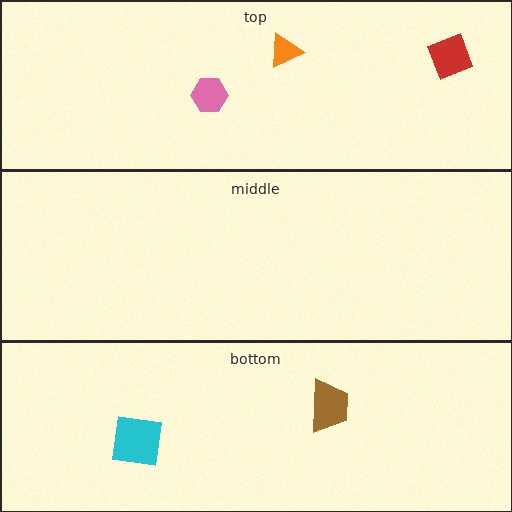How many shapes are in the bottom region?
2.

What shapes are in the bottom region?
The cyan square, the brown trapezoid.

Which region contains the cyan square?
The bottom region.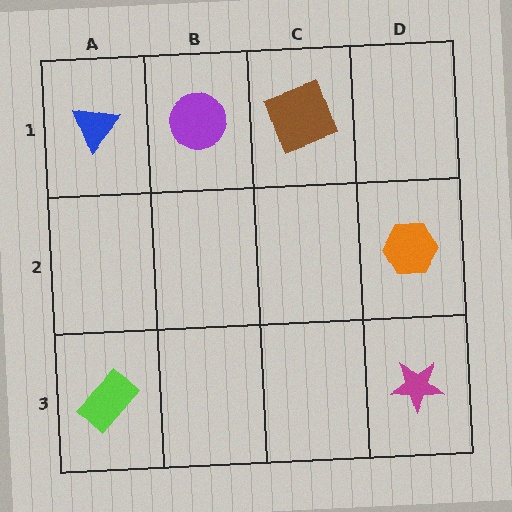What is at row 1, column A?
A blue triangle.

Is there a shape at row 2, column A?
No, that cell is empty.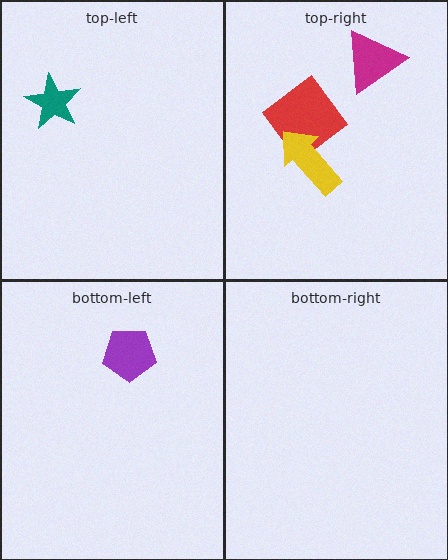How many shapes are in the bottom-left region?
1.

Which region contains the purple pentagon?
The bottom-left region.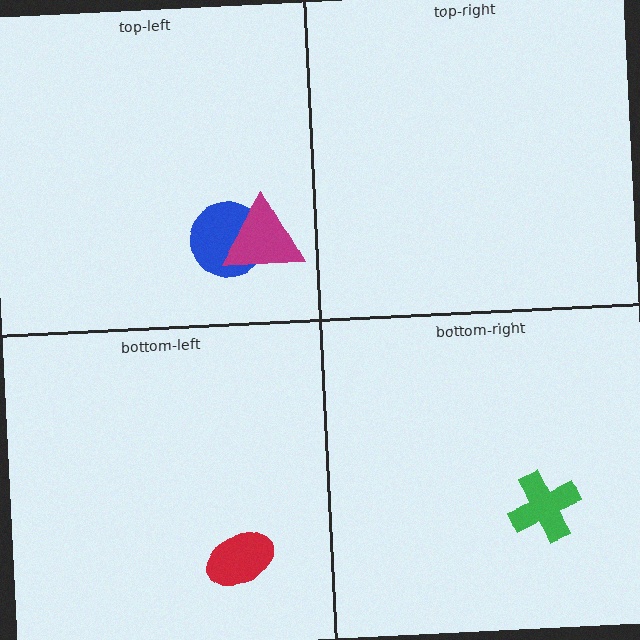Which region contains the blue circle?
The top-left region.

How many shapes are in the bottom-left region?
1.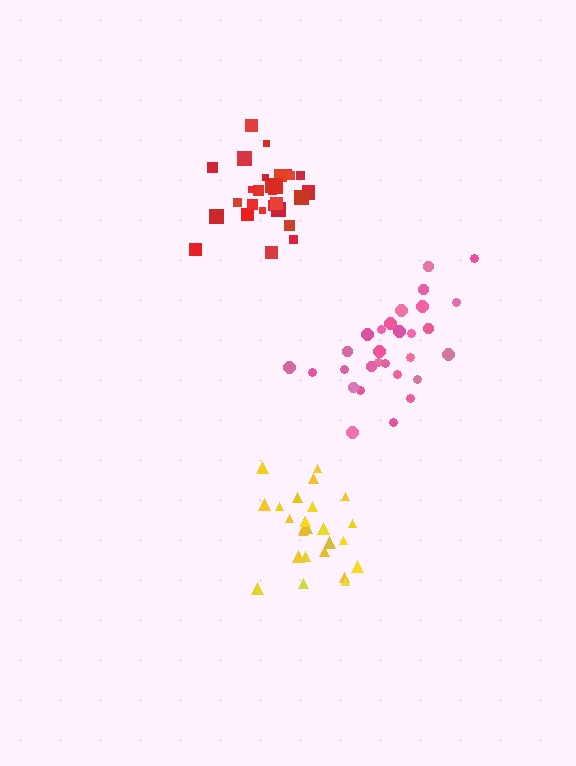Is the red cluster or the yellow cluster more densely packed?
Red.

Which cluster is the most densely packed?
Red.